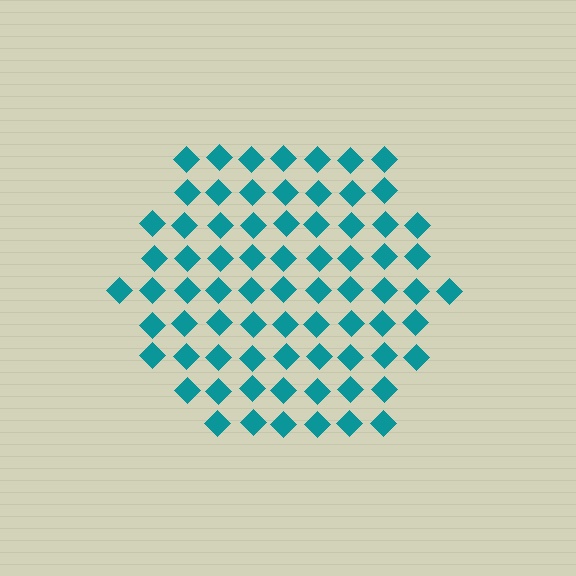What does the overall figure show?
The overall figure shows a hexagon.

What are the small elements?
The small elements are diamonds.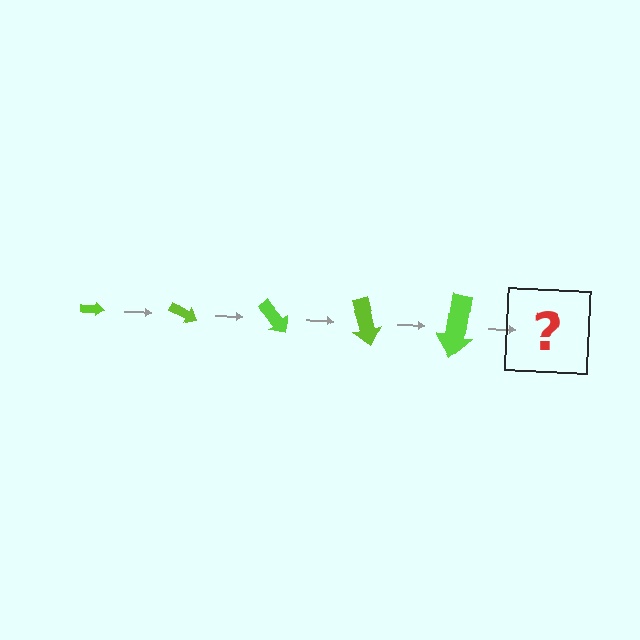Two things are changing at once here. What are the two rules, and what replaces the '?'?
The two rules are that the arrow grows larger each step and it rotates 25 degrees each step. The '?' should be an arrow, larger than the previous one and rotated 125 degrees from the start.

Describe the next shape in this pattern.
It should be an arrow, larger than the previous one and rotated 125 degrees from the start.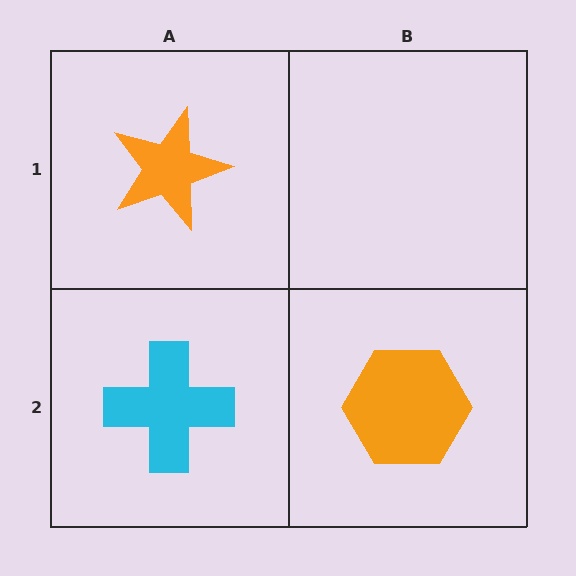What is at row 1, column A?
An orange star.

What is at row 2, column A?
A cyan cross.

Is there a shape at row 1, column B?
No, that cell is empty.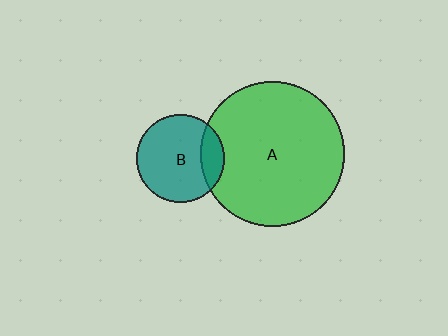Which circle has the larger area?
Circle A (green).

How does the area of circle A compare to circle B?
Approximately 2.7 times.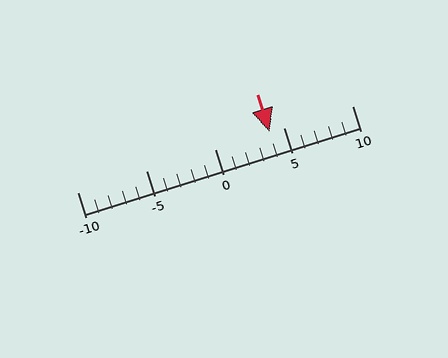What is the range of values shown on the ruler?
The ruler shows values from -10 to 10.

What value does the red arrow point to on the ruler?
The red arrow points to approximately 4.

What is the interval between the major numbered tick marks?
The major tick marks are spaced 5 units apart.